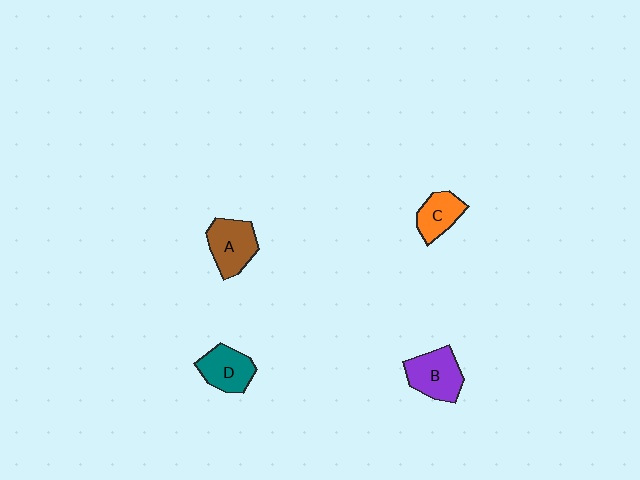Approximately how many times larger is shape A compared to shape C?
Approximately 1.4 times.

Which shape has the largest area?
Shape B (purple).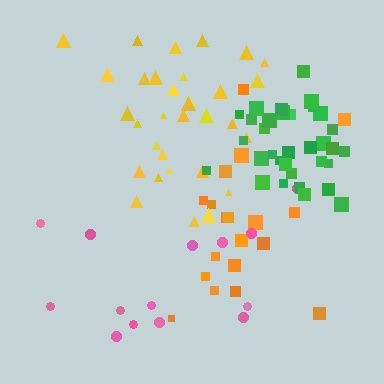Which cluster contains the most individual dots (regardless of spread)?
Yellow (34).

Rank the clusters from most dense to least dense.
green, yellow, orange, pink.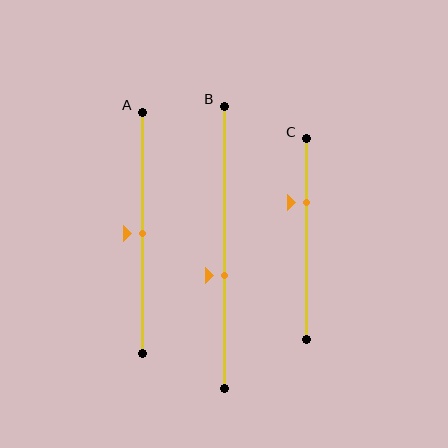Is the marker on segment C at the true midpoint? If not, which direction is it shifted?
No, the marker on segment C is shifted upward by about 18% of the segment length.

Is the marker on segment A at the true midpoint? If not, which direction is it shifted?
Yes, the marker on segment A is at the true midpoint.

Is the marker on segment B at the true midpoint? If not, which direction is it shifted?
No, the marker on segment B is shifted downward by about 10% of the segment length.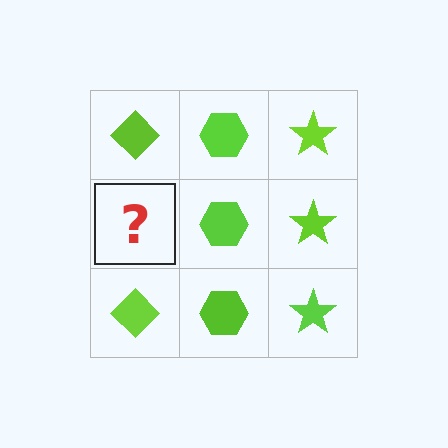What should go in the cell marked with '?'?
The missing cell should contain a lime diamond.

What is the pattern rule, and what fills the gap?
The rule is that each column has a consistent shape. The gap should be filled with a lime diamond.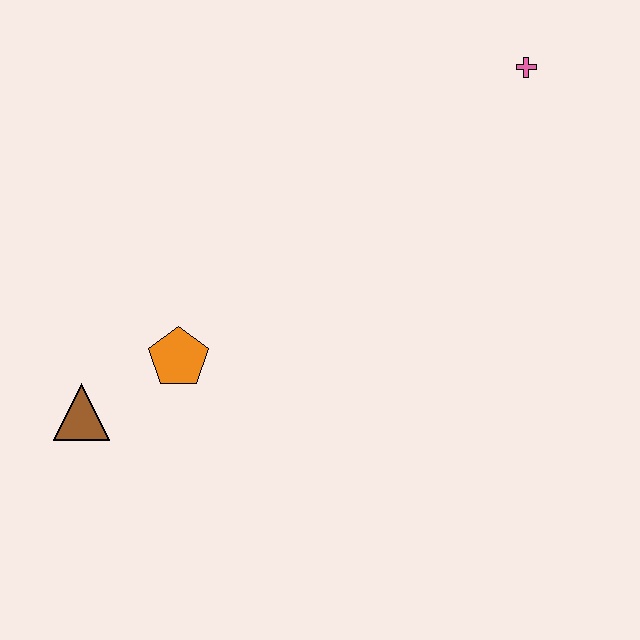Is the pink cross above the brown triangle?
Yes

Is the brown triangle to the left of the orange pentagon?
Yes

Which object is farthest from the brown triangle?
The pink cross is farthest from the brown triangle.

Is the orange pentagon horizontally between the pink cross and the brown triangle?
Yes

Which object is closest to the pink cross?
The orange pentagon is closest to the pink cross.